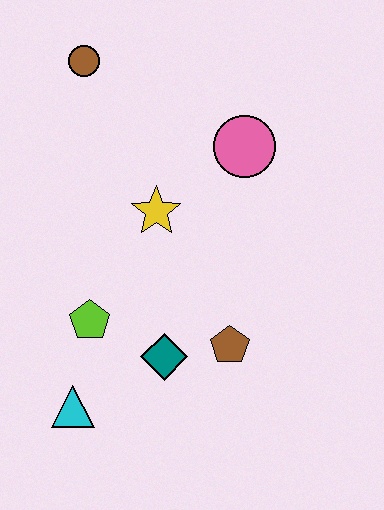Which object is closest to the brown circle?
The yellow star is closest to the brown circle.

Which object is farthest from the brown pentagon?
The brown circle is farthest from the brown pentagon.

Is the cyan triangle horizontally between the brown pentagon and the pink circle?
No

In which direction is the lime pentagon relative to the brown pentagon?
The lime pentagon is to the left of the brown pentagon.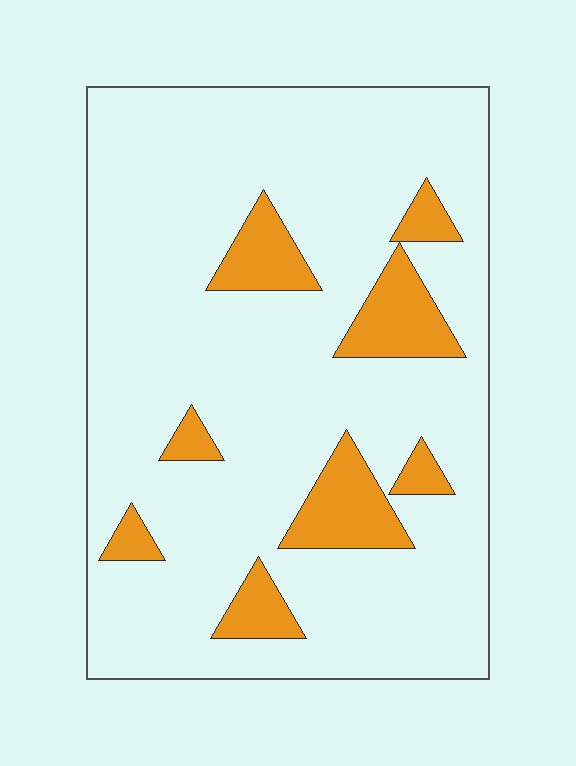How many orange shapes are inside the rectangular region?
8.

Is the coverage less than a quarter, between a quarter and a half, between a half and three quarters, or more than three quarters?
Less than a quarter.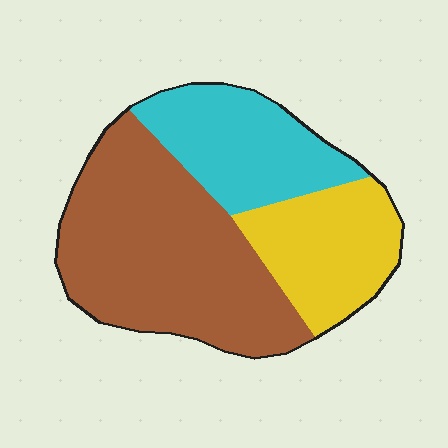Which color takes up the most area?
Brown, at roughly 50%.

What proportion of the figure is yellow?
Yellow covers about 25% of the figure.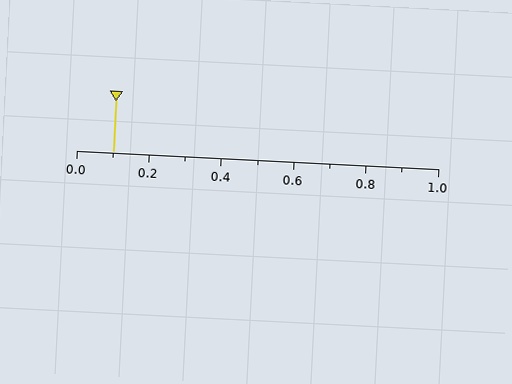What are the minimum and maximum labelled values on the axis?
The axis runs from 0.0 to 1.0.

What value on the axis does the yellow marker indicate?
The marker indicates approximately 0.1.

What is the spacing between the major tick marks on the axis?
The major ticks are spaced 0.2 apart.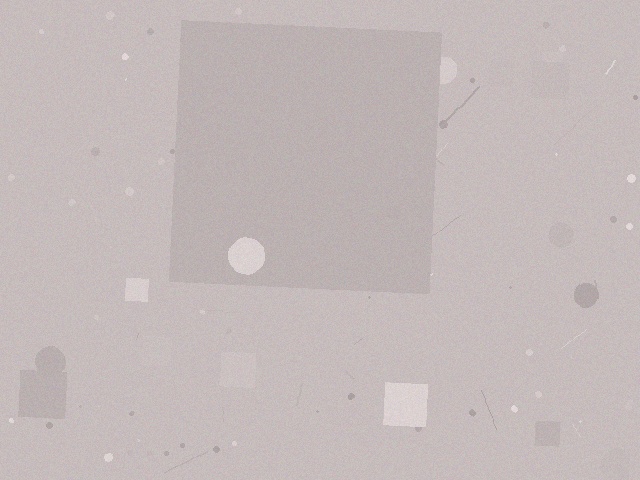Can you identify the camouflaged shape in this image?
The camouflaged shape is a square.